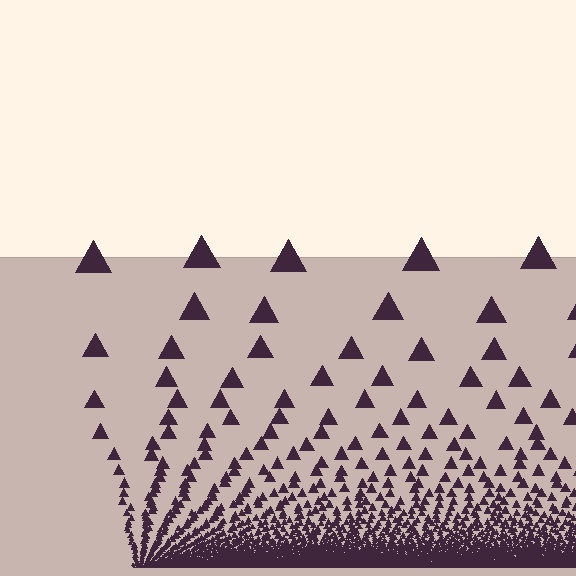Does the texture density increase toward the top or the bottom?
Density increases toward the bottom.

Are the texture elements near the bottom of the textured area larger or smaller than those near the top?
Smaller. The gradient is inverted — elements near the bottom are smaller and denser.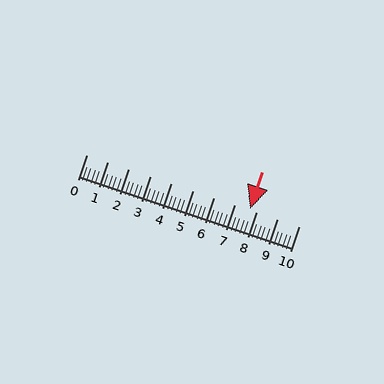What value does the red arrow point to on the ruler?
The red arrow points to approximately 7.7.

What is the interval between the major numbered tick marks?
The major tick marks are spaced 1 units apart.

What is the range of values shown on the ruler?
The ruler shows values from 0 to 10.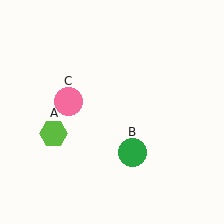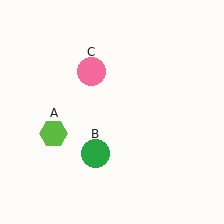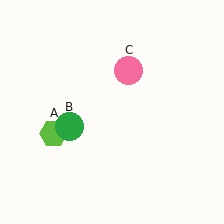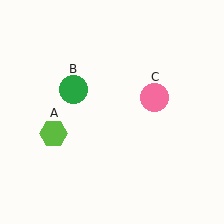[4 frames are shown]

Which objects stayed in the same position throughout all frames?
Lime hexagon (object A) remained stationary.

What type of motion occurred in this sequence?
The green circle (object B), pink circle (object C) rotated clockwise around the center of the scene.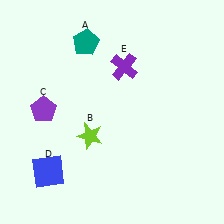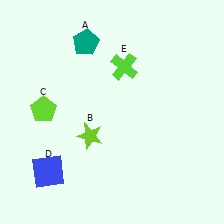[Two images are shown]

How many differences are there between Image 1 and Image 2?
There are 2 differences between the two images.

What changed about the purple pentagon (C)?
In Image 1, C is purple. In Image 2, it changed to lime.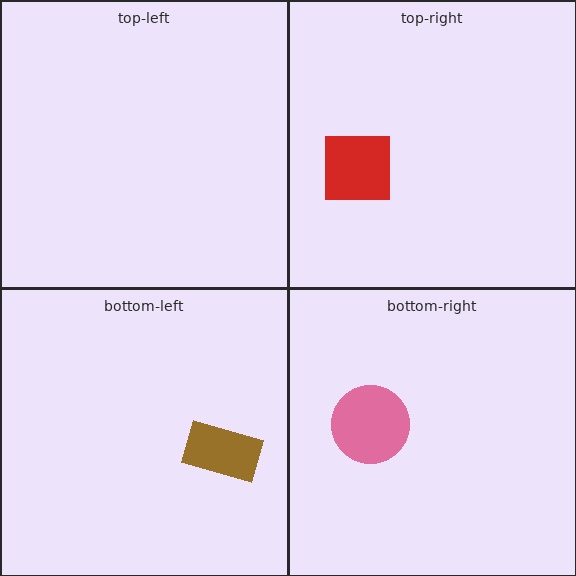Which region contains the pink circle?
The bottom-right region.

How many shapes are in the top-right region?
1.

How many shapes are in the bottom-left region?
1.